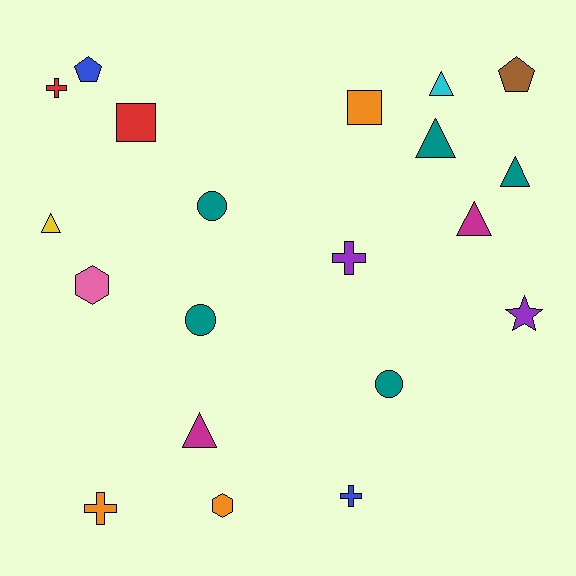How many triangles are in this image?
There are 6 triangles.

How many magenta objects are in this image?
There are 2 magenta objects.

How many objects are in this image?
There are 20 objects.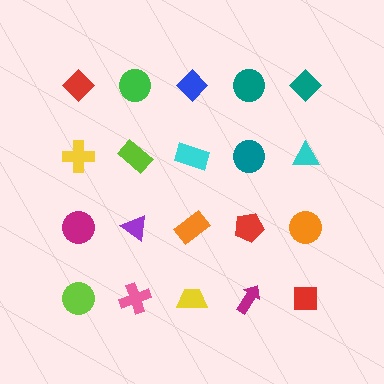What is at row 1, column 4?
A teal circle.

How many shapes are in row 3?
5 shapes.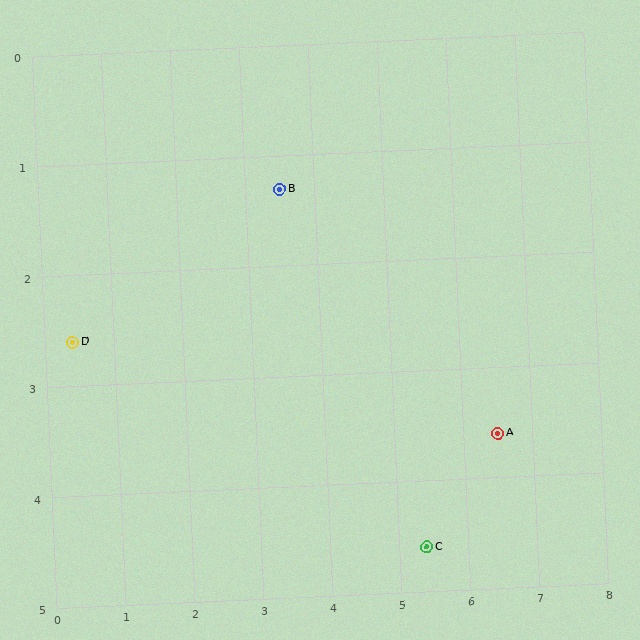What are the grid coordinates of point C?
Point C is at approximately (5.4, 4.6).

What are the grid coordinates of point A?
Point A is at approximately (6.5, 3.6).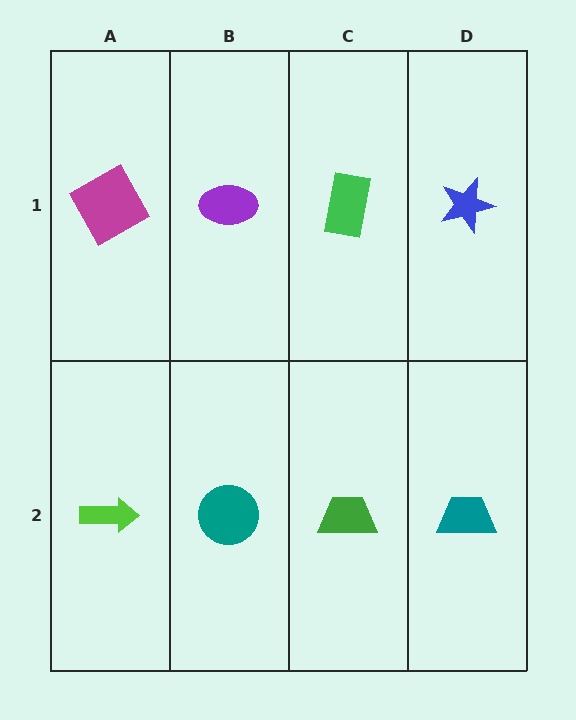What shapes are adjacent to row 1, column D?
A teal trapezoid (row 2, column D), a green rectangle (row 1, column C).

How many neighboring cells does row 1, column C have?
3.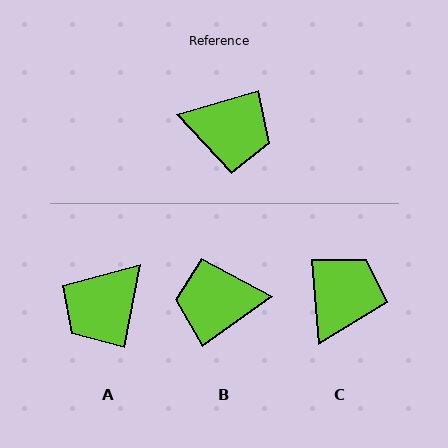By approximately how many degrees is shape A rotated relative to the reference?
Approximately 117 degrees clockwise.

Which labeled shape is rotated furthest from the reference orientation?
B, about 161 degrees away.